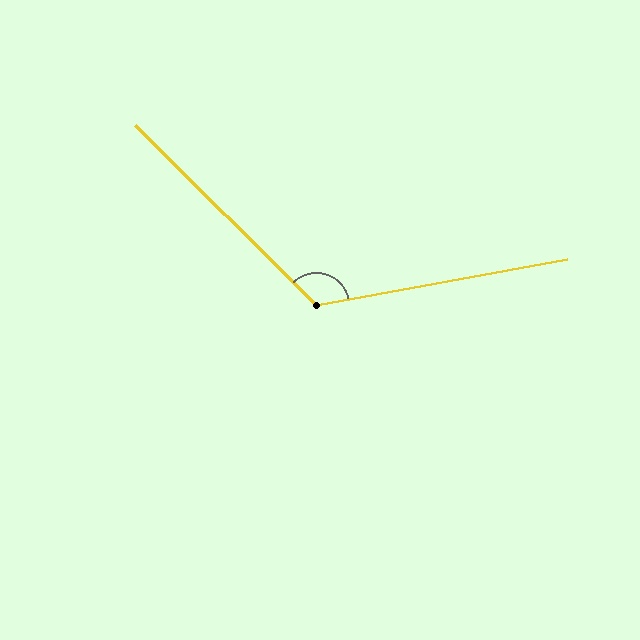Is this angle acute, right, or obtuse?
It is obtuse.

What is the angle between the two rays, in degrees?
Approximately 125 degrees.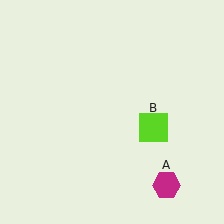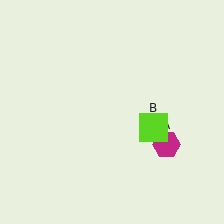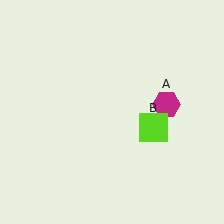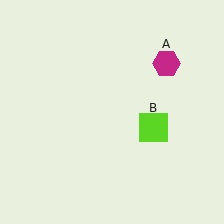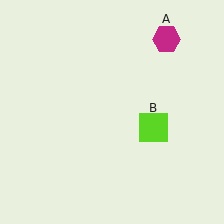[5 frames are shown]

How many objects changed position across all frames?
1 object changed position: magenta hexagon (object A).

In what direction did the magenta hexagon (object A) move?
The magenta hexagon (object A) moved up.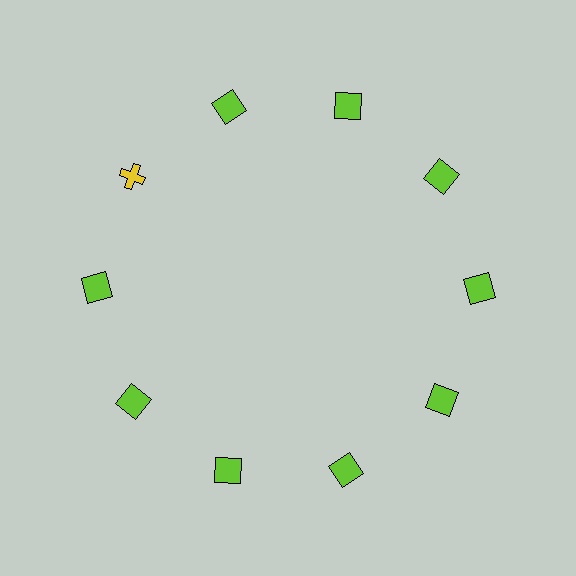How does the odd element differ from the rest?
It differs in both color (yellow instead of lime) and shape (cross instead of square).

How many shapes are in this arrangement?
There are 10 shapes arranged in a ring pattern.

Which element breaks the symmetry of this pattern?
The yellow cross at roughly the 10 o'clock position breaks the symmetry. All other shapes are lime squares.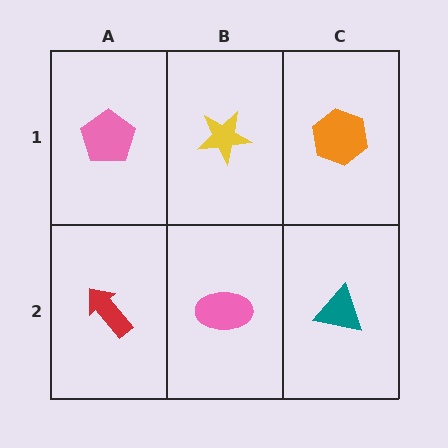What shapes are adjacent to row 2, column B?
A yellow star (row 1, column B), a red arrow (row 2, column A), a teal triangle (row 2, column C).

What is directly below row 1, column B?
A pink ellipse.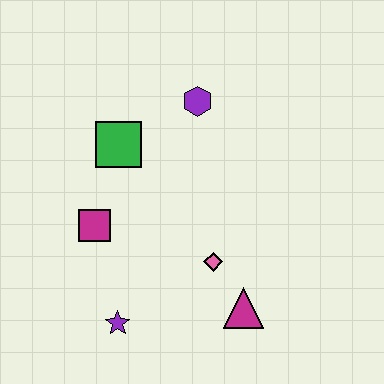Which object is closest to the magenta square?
The green square is closest to the magenta square.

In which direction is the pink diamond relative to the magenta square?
The pink diamond is to the right of the magenta square.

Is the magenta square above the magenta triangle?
Yes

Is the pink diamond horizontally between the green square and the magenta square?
No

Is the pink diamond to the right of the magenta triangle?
No